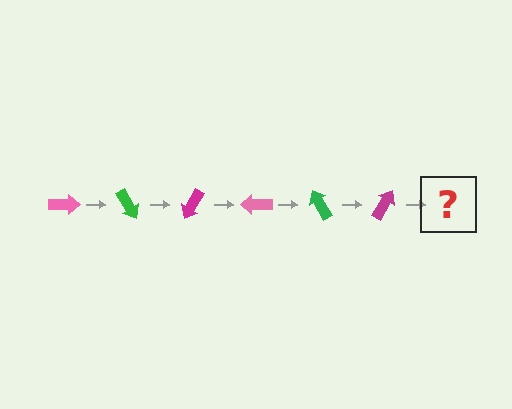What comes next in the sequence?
The next element should be a pink arrow, rotated 360 degrees from the start.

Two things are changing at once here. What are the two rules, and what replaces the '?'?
The two rules are that it rotates 60 degrees each step and the color cycles through pink, green, and magenta. The '?' should be a pink arrow, rotated 360 degrees from the start.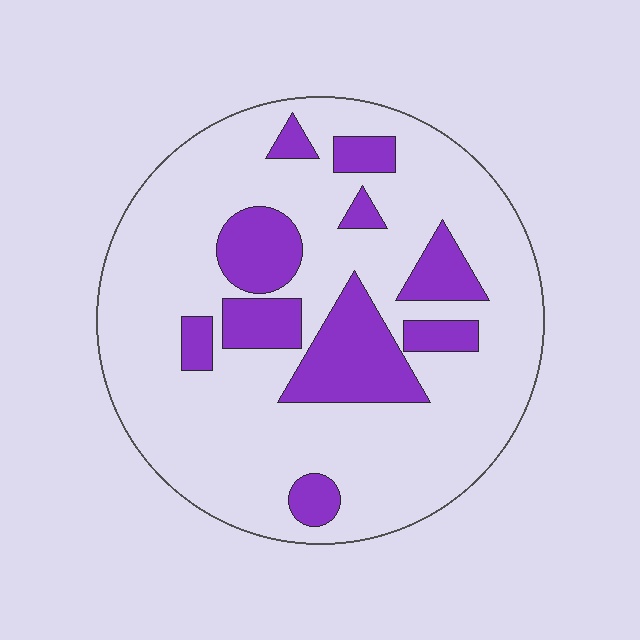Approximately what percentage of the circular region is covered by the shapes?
Approximately 20%.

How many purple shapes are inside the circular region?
10.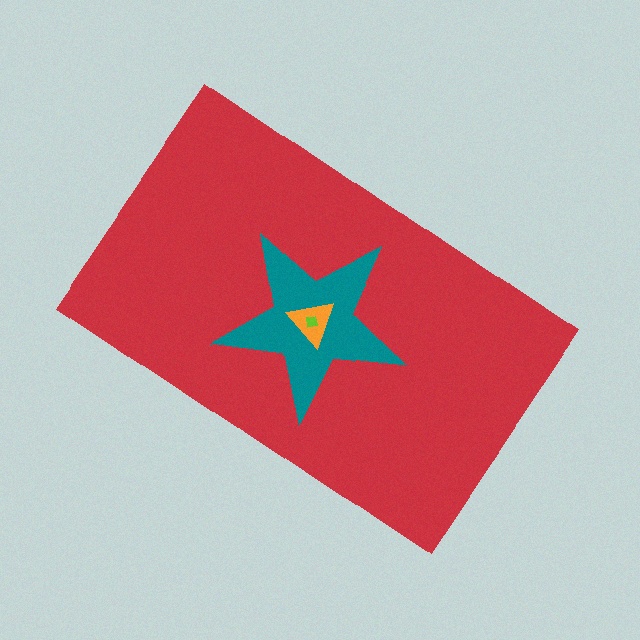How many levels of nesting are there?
4.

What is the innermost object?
The lime square.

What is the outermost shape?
The red rectangle.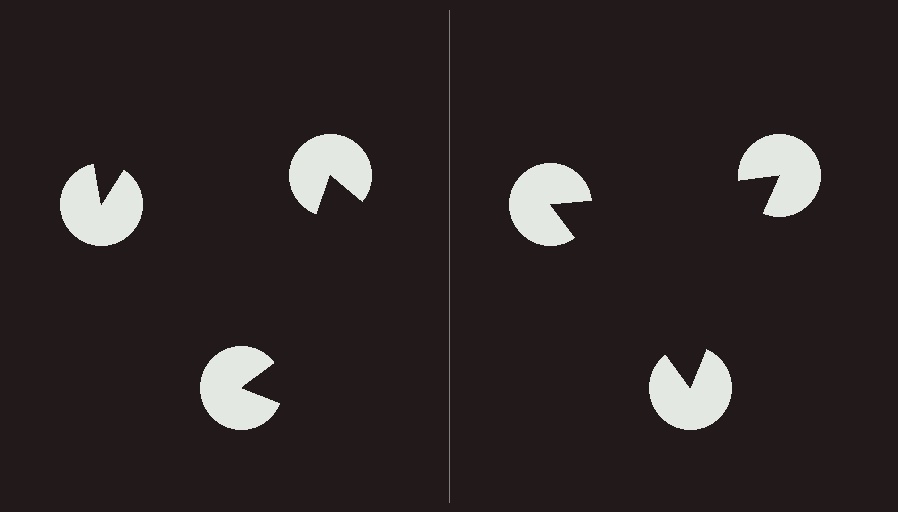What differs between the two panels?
The pac-man discs are positioned identically on both sides; only the wedge orientations differ. On the right they align to a triangle; on the left they are misaligned.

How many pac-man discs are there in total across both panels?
6 — 3 on each side.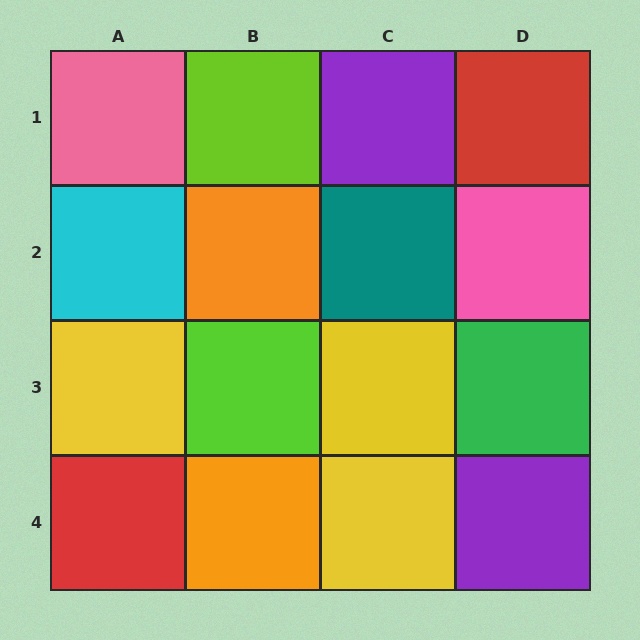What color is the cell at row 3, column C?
Yellow.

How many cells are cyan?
1 cell is cyan.